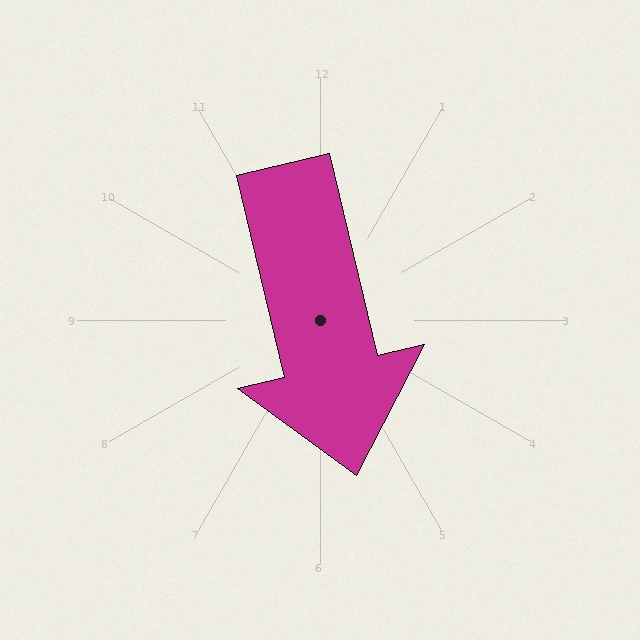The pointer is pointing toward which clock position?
Roughly 6 o'clock.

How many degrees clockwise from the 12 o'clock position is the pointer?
Approximately 167 degrees.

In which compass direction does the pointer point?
South.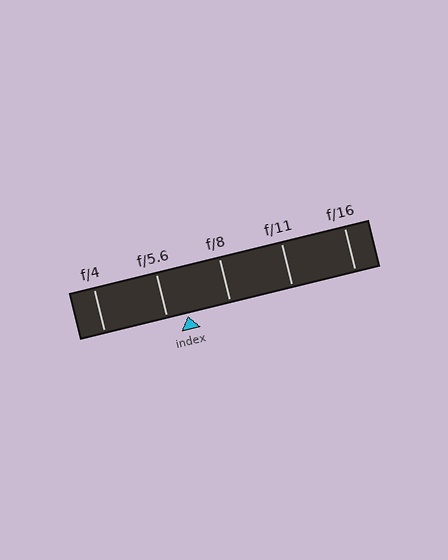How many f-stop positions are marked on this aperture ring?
There are 5 f-stop positions marked.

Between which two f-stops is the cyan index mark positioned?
The index mark is between f/5.6 and f/8.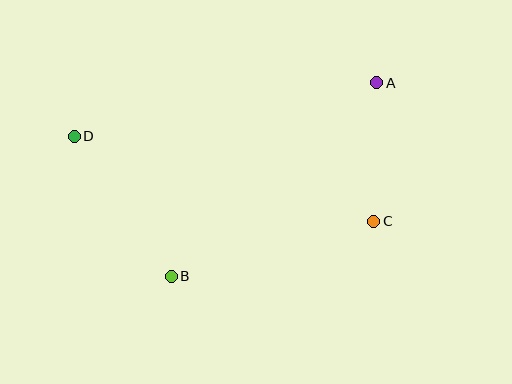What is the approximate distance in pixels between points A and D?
The distance between A and D is approximately 308 pixels.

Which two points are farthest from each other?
Points C and D are farthest from each other.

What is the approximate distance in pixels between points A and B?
The distance between A and B is approximately 283 pixels.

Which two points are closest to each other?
Points A and C are closest to each other.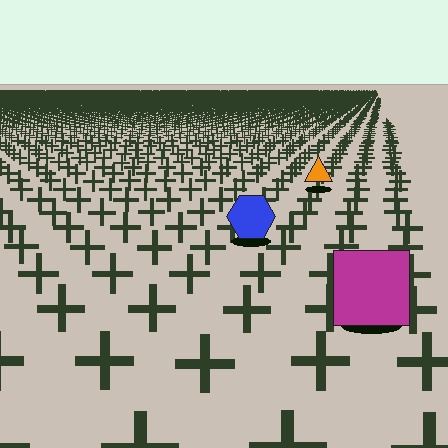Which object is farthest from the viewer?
The orange triangle is farthest from the viewer. It appears smaller and the ground texture around it is denser.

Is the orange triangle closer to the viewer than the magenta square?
No. The magenta square is closer — you can tell from the texture gradient: the ground texture is coarser near it.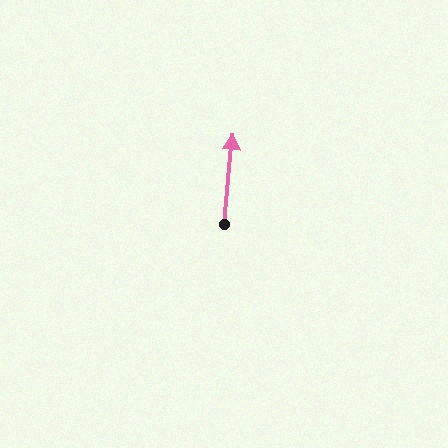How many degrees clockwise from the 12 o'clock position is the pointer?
Approximately 5 degrees.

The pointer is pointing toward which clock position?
Roughly 12 o'clock.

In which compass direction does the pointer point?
North.